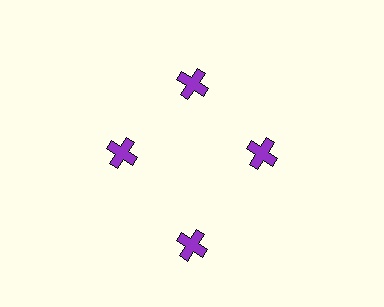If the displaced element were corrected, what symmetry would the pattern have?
It would have 4-fold rotational symmetry — the pattern would map onto itself every 90 degrees.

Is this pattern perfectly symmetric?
No. The 4 purple crosses are arranged in a ring, but one element near the 6 o'clock position is pushed outward from the center, breaking the 4-fold rotational symmetry.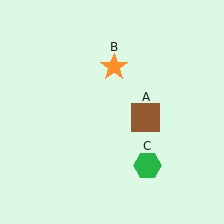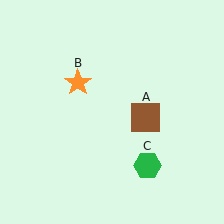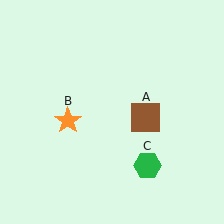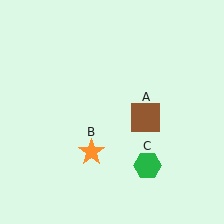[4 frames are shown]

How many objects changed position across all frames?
1 object changed position: orange star (object B).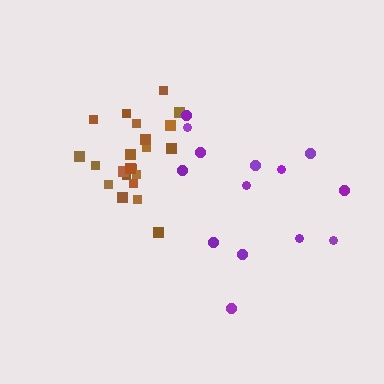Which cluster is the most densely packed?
Brown.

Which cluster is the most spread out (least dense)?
Purple.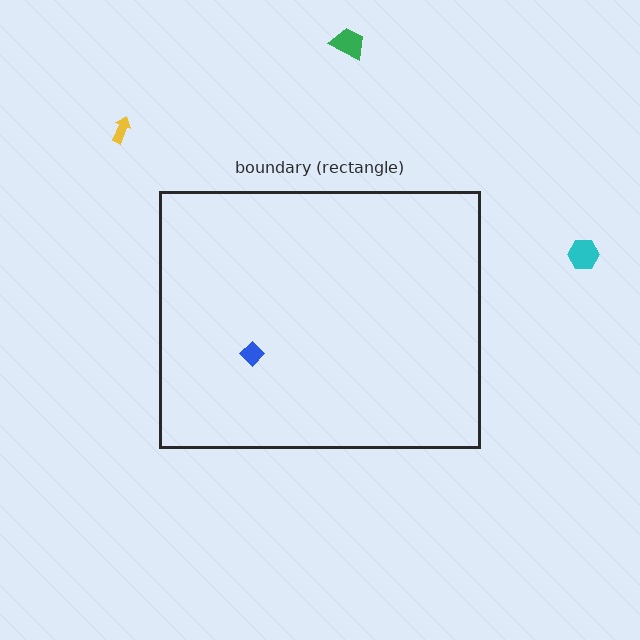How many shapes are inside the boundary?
1 inside, 3 outside.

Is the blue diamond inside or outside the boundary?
Inside.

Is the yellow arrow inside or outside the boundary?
Outside.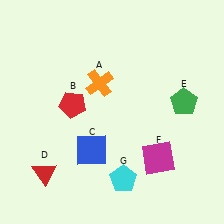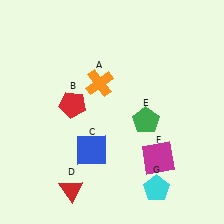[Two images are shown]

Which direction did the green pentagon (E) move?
The green pentagon (E) moved left.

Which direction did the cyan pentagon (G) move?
The cyan pentagon (G) moved right.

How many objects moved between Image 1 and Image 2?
3 objects moved between the two images.